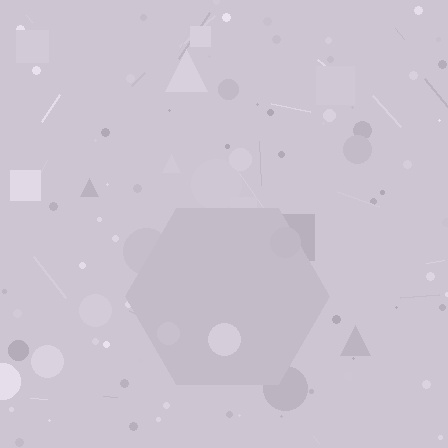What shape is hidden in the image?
A hexagon is hidden in the image.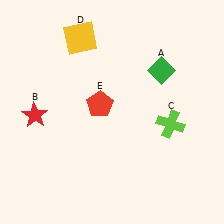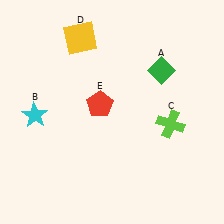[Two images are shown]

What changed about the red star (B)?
In Image 1, B is red. In Image 2, it changed to cyan.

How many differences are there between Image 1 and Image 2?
There is 1 difference between the two images.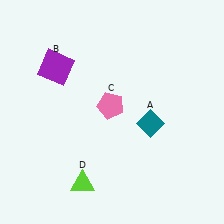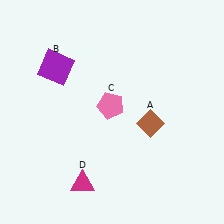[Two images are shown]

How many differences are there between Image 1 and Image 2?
There are 2 differences between the two images.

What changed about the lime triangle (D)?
In Image 1, D is lime. In Image 2, it changed to magenta.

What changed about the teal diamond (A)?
In Image 1, A is teal. In Image 2, it changed to brown.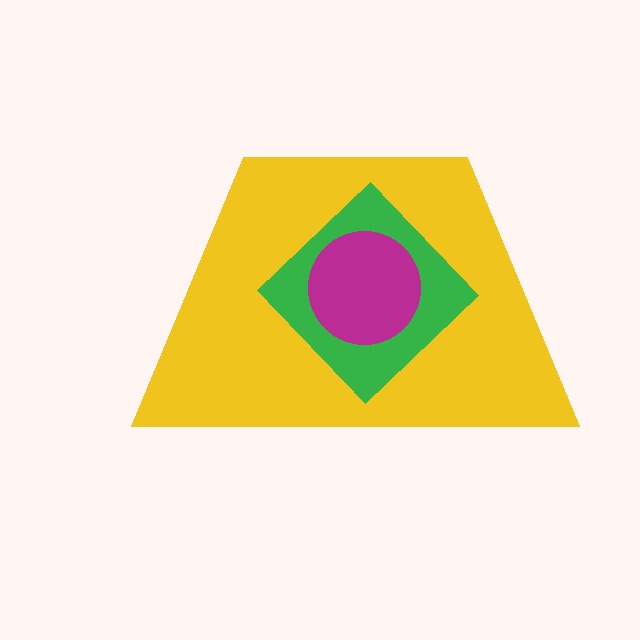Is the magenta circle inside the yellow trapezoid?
Yes.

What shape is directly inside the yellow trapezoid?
The green diamond.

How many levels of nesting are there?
3.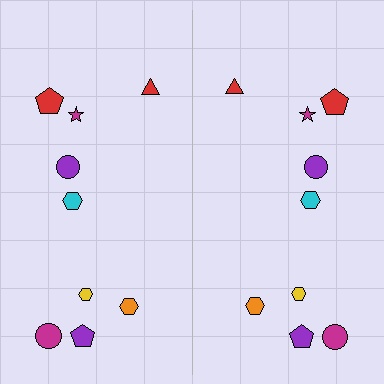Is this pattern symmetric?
Yes, this pattern has bilateral (reflection) symmetry.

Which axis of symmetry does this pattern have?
The pattern has a vertical axis of symmetry running through the center of the image.